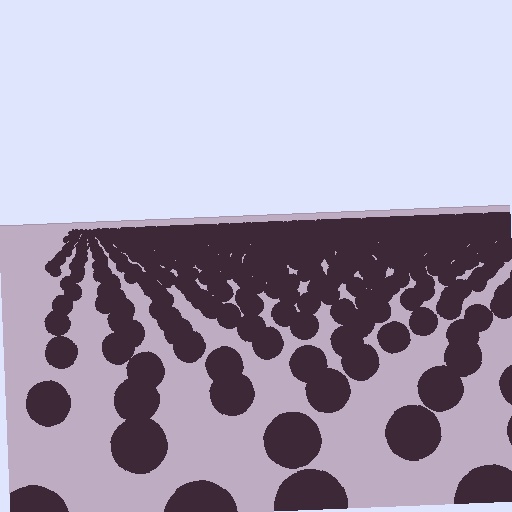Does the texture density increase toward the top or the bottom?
Density increases toward the top.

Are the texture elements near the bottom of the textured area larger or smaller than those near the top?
Larger. Near the bottom, elements are closer to the viewer and appear at a bigger on-screen size.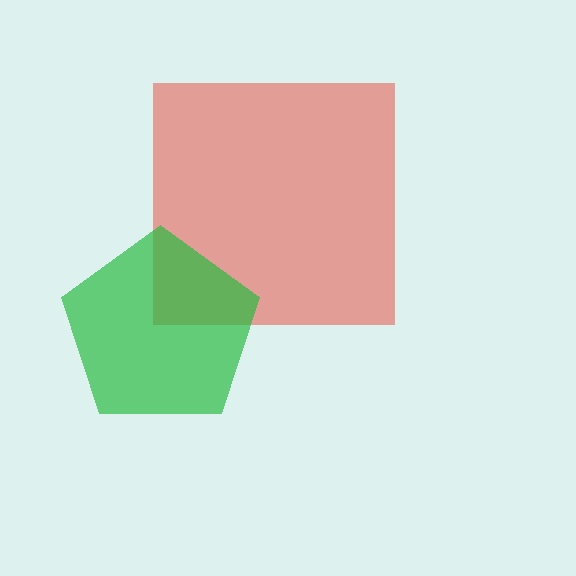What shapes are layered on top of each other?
The layered shapes are: a red square, a green pentagon.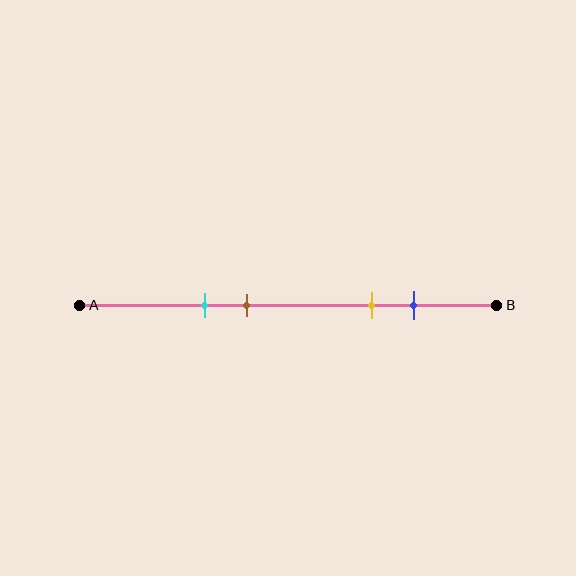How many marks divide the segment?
There are 4 marks dividing the segment.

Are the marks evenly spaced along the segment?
No, the marks are not evenly spaced.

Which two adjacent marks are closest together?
The cyan and brown marks are the closest adjacent pair.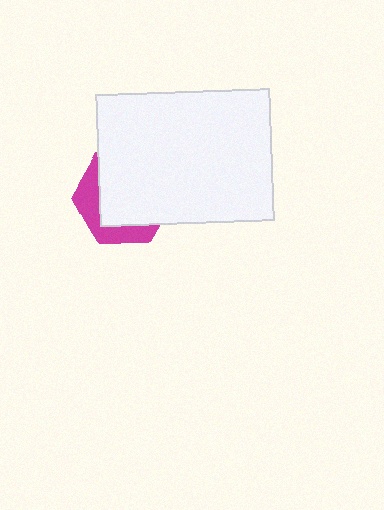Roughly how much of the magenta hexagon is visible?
A small part of it is visible (roughly 33%).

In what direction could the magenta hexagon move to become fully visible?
The magenta hexagon could move toward the lower-left. That would shift it out from behind the white rectangle entirely.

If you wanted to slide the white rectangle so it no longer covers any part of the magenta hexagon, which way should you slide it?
Slide it toward the upper-right — that is the most direct way to separate the two shapes.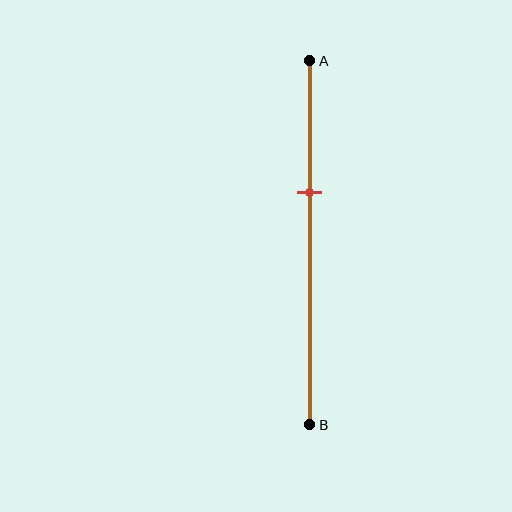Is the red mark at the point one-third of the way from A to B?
Yes, the mark is approximately at the one-third point.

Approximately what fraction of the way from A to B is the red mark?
The red mark is approximately 35% of the way from A to B.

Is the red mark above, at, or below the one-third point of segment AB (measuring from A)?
The red mark is approximately at the one-third point of segment AB.